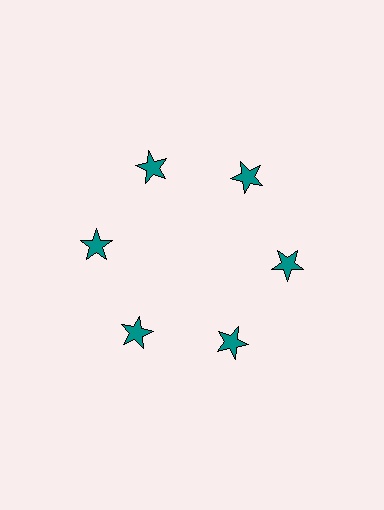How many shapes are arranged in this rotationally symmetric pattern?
There are 6 shapes, arranged in 6 groups of 1.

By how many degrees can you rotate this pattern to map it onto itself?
The pattern maps onto itself every 60 degrees of rotation.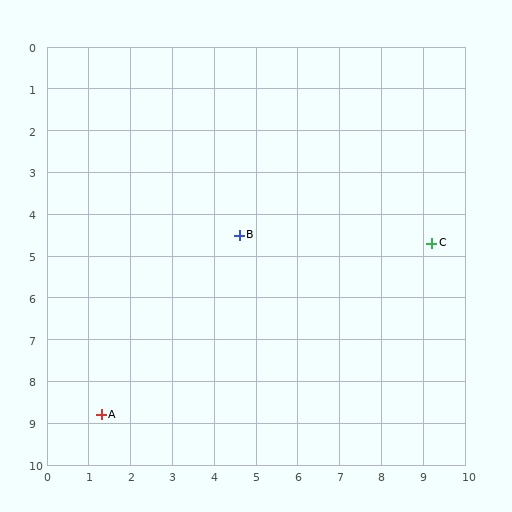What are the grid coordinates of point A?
Point A is at approximately (1.3, 8.8).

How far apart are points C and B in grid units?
Points C and B are about 4.6 grid units apart.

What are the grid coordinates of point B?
Point B is at approximately (4.6, 4.5).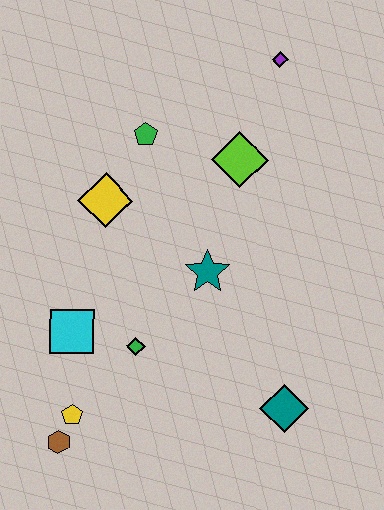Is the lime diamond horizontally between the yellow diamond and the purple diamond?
Yes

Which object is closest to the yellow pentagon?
The brown hexagon is closest to the yellow pentagon.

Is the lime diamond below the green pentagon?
Yes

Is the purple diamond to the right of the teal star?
Yes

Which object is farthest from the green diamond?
The purple diamond is farthest from the green diamond.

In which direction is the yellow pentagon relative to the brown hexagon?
The yellow pentagon is above the brown hexagon.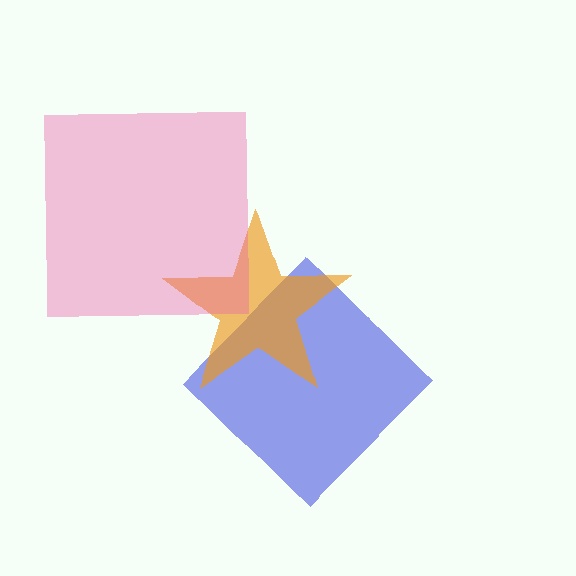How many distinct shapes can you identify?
There are 3 distinct shapes: a blue diamond, an orange star, a pink square.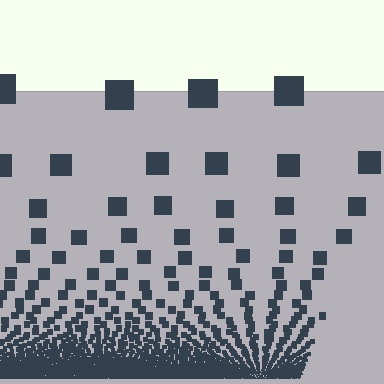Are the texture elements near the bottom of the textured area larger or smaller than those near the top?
Smaller. The gradient is inverted — elements near the bottom are smaller and denser.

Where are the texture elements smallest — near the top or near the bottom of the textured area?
Near the bottom.